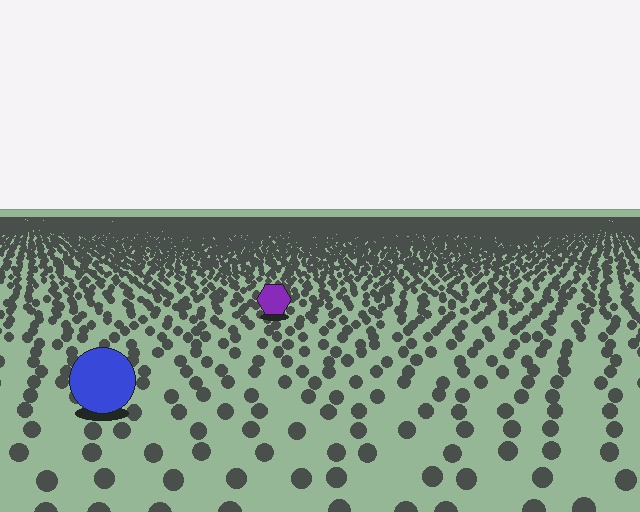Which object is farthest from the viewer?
The purple hexagon is farthest from the viewer. It appears smaller and the ground texture around it is denser.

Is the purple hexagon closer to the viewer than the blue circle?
No. The blue circle is closer — you can tell from the texture gradient: the ground texture is coarser near it.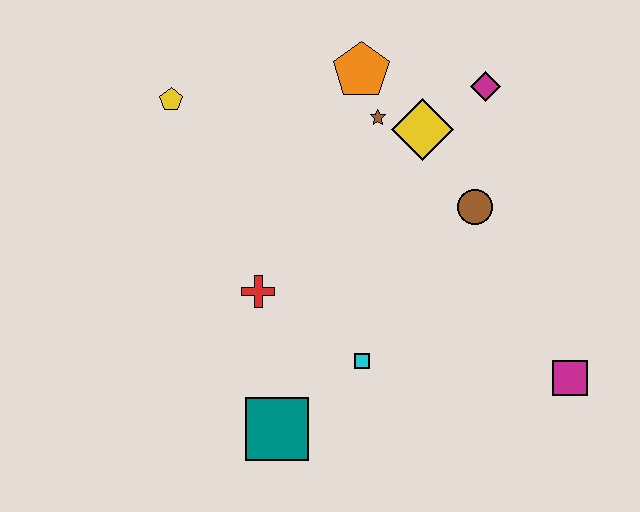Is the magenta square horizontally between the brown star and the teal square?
No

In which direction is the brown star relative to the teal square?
The brown star is above the teal square.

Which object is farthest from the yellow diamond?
The teal square is farthest from the yellow diamond.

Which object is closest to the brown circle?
The yellow diamond is closest to the brown circle.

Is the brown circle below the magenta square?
No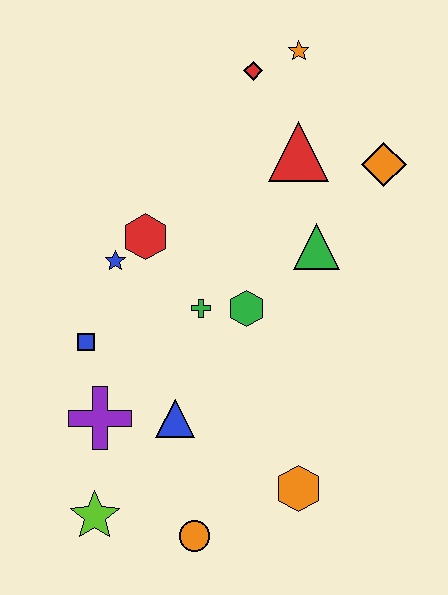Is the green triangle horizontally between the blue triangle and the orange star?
No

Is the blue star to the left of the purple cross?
No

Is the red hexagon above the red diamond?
No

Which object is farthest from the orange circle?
The orange star is farthest from the orange circle.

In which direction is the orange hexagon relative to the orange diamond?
The orange hexagon is below the orange diamond.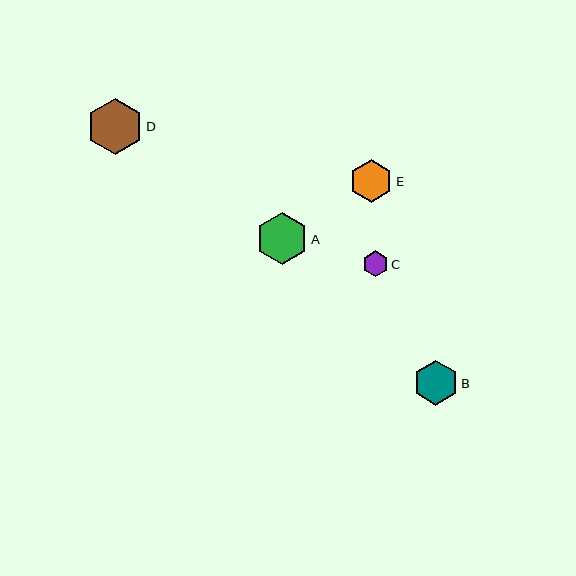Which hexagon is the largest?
Hexagon D is the largest with a size of approximately 56 pixels.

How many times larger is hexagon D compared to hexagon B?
Hexagon D is approximately 1.3 times the size of hexagon B.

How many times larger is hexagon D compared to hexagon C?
Hexagon D is approximately 2.2 times the size of hexagon C.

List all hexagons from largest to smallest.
From largest to smallest: D, A, B, E, C.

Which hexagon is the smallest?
Hexagon C is the smallest with a size of approximately 26 pixels.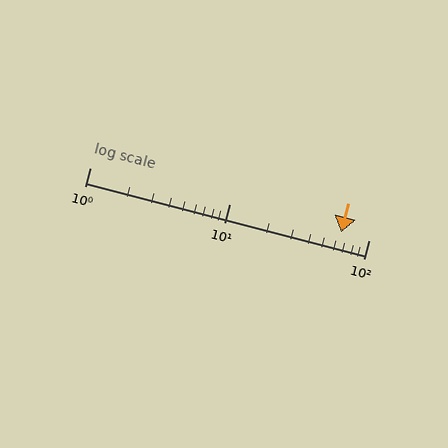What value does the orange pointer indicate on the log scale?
The pointer indicates approximately 63.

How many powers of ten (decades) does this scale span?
The scale spans 2 decades, from 1 to 100.